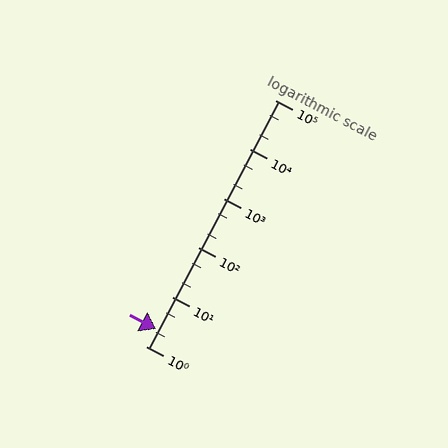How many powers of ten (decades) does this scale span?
The scale spans 5 decades, from 1 to 100000.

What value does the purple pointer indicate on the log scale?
The pointer indicates approximately 2.2.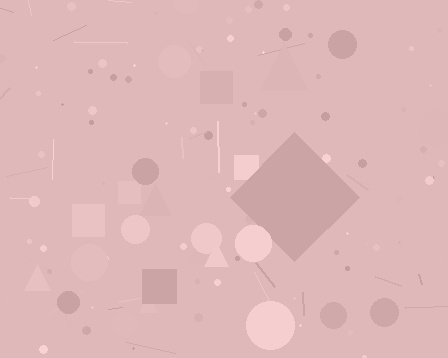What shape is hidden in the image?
A diamond is hidden in the image.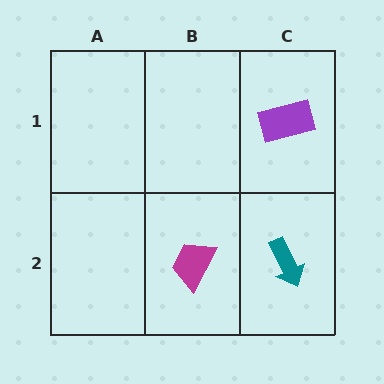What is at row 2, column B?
A magenta trapezoid.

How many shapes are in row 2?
2 shapes.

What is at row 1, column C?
A purple rectangle.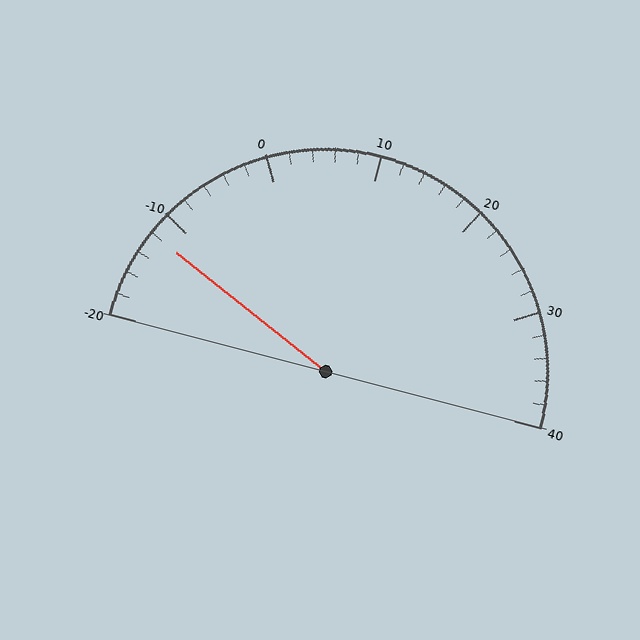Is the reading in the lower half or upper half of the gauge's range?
The reading is in the lower half of the range (-20 to 40).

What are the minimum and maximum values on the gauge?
The gauge ranges from -20 to 40.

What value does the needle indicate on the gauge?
The needle indicates approximately -12.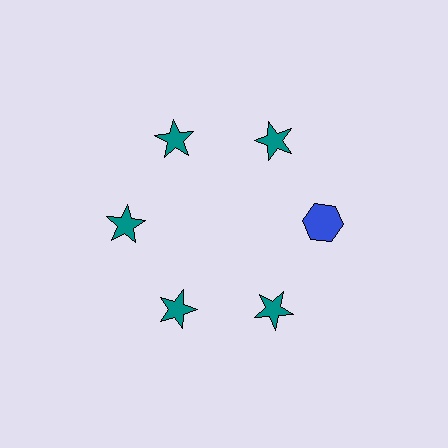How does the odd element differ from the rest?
It differs in both color (blue instead of teal) and shape (hexagon instead of star).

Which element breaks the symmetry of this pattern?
The blue hexagon at roughly the 3 o'clock position breaks the symmetry. All other shapes are teal stars.